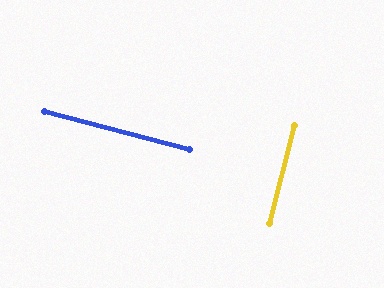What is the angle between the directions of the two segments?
Approximately 89 degrees.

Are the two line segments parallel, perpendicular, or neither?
Perpendicular — they meet at approximately 89°.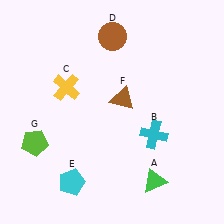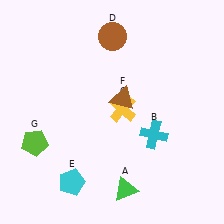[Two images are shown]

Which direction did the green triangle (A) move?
The green triangle (A) moved left.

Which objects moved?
The objects that moved are: the green triangle (A), the yellow cross (C).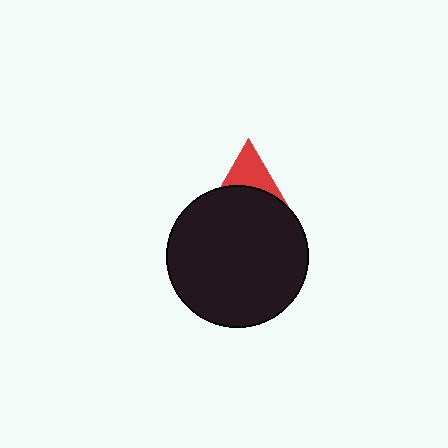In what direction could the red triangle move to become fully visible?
The red triangle could move up. That would shift it out from behind the black circle entirely.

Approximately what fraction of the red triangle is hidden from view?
Roughly 56% of the red triangle is hidden behind the black circle.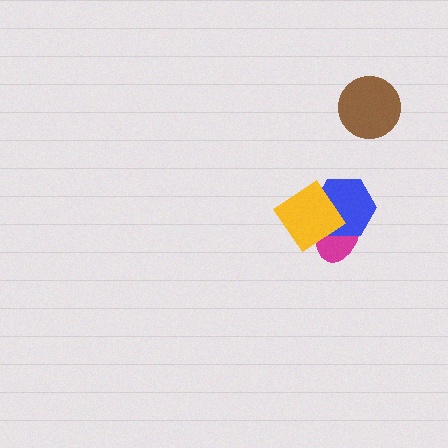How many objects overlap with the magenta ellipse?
2 objects overlap with the magenta ellipse.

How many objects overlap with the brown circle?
0 objects overlap with the brown circle.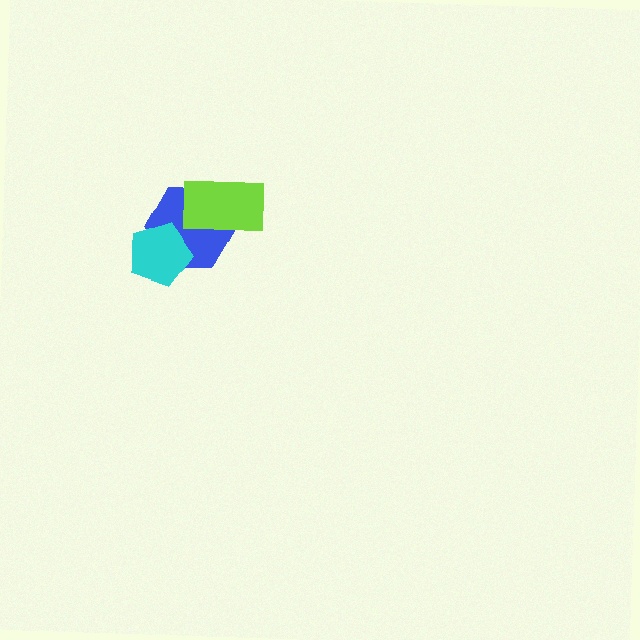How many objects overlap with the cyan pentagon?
1 object overlaps with the cyan pentagon.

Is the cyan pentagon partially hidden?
No, no other shape covers it.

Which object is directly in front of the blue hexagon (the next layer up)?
The cyan pentagon is directly in front of the blue hexagon.